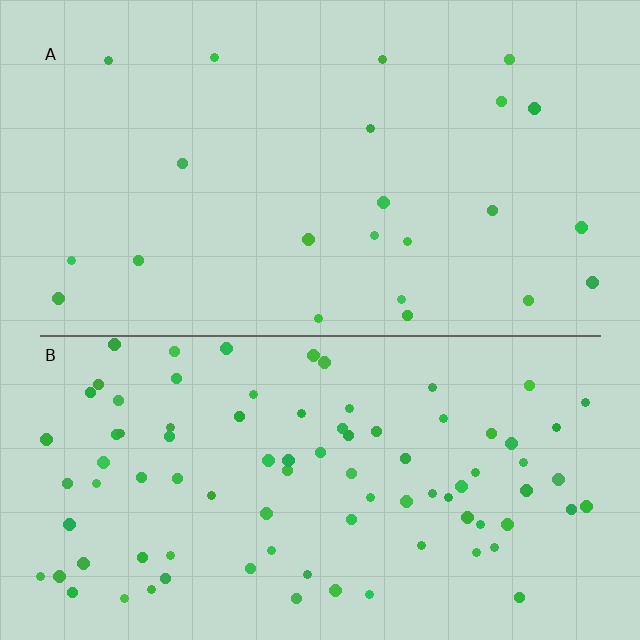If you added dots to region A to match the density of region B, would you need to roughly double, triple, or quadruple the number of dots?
Approximately quadruple.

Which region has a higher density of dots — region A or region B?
B (the bottom).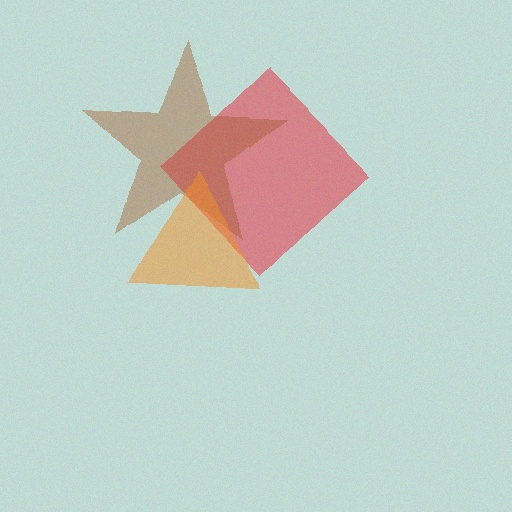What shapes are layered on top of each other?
The layered shapes are: a red diamond, a brown star, an orange triangle.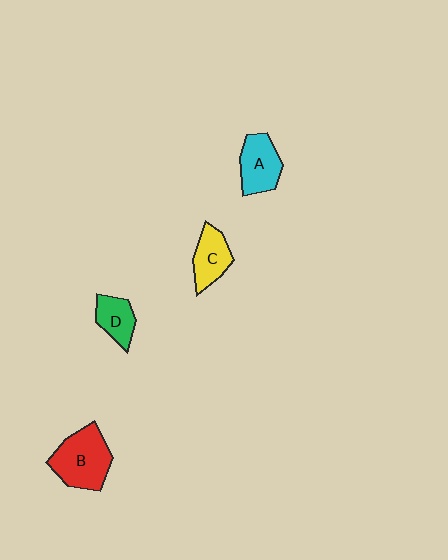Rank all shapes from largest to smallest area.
From largest to smallest: B (red), A (cyan), C (yellow), D (green).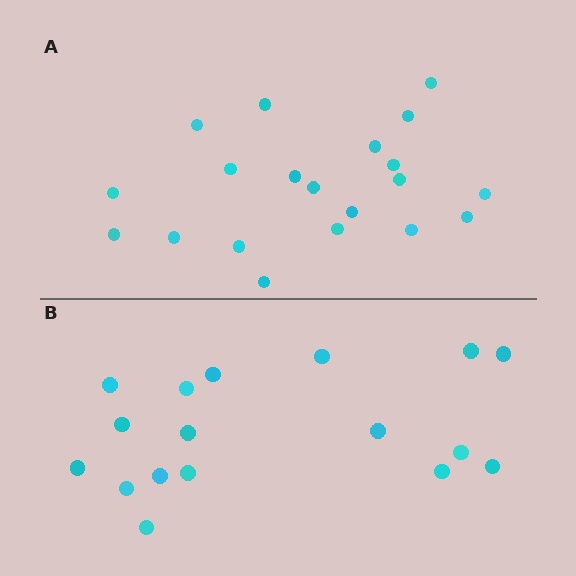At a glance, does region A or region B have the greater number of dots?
Region A (the top region) has more dots.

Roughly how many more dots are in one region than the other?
Region A has just a few more — roughly 2 or 3 more dots than region B.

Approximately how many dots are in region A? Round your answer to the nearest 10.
About 20 dots.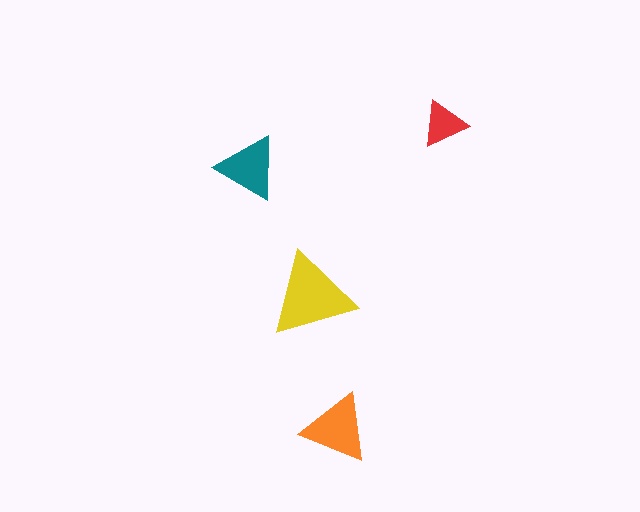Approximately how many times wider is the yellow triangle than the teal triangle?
About 1.5 times wider.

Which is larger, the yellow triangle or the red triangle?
The yellow one.